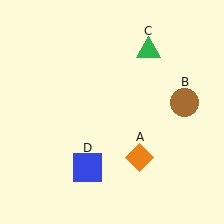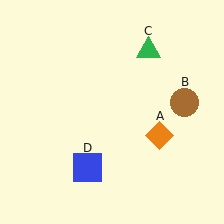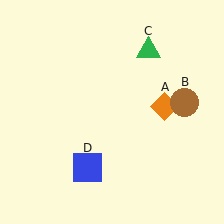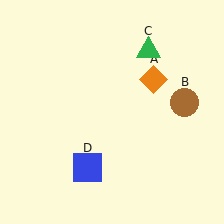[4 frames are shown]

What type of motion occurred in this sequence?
The orange diamond (object A) rotated counterclockwise around the center of the scene.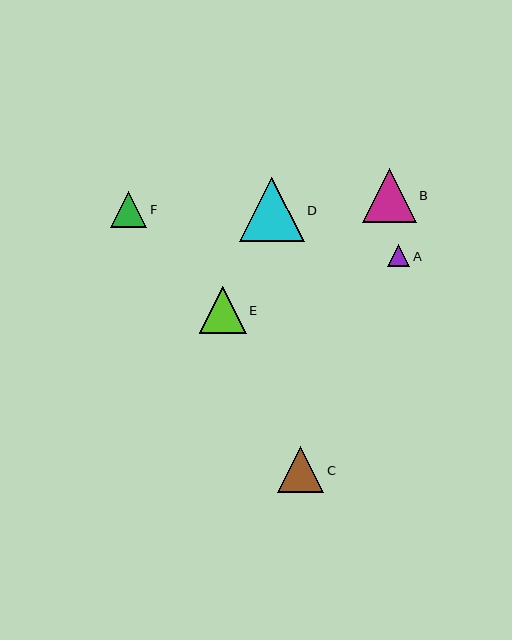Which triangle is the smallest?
Triangle A is the smallest with a size of approximately 22 pixels.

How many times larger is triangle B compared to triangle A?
Triangle B is approximately 2.4 times the size of triangle A.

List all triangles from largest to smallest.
From largest to smallest: D, B, E, C, F, A.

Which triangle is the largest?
Triangle D is the largest with a size of approximately 64 pixels.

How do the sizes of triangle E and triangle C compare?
Triangle E and triangle C are approximately the same size.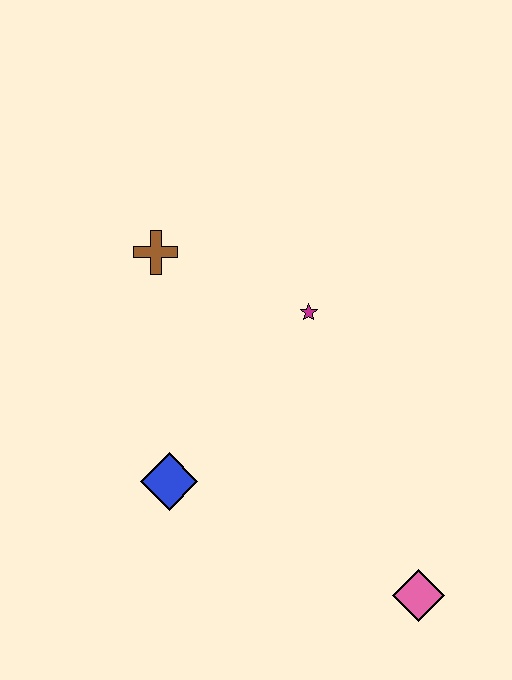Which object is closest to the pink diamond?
The blue diamond is closest to the pink diamond.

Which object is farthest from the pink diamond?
The brown cross is farthest from the pink diamond.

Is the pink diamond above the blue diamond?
No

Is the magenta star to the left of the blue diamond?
No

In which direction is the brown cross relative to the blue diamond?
The brown cross is above the blue diamond.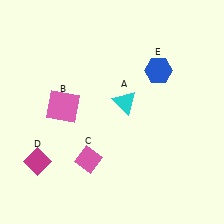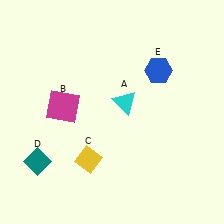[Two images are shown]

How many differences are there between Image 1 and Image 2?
There are 3 differences between the two images.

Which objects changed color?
B changed from pink to magenta. C changed from pink to yellow. D changed from magenta to teal.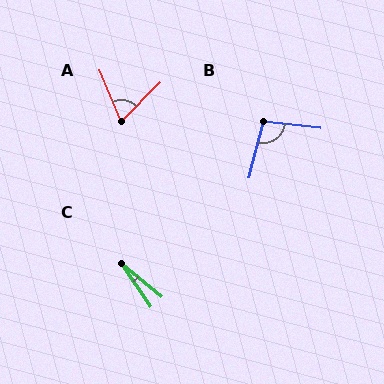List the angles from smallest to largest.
C (17°), A (68°), B (98°).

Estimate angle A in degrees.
Approximately 68 degrees.